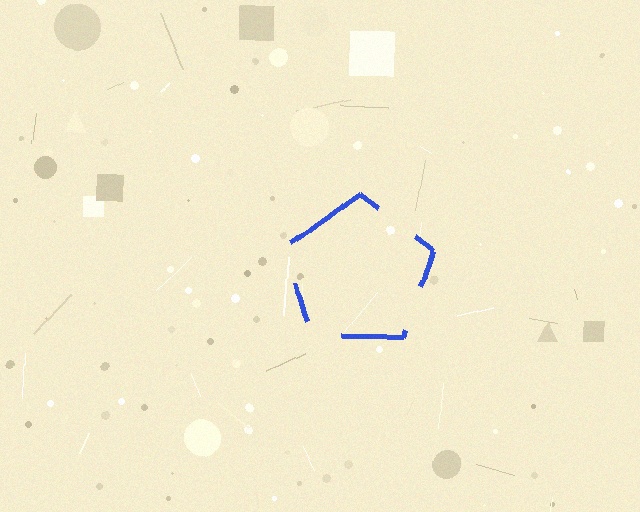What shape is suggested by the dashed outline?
The dashed outline suggests a pentagon.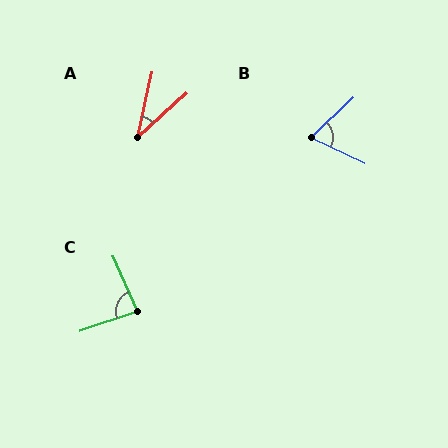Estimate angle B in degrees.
Approximately 69 degrees.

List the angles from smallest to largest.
A (36°), B (69°), C (85°).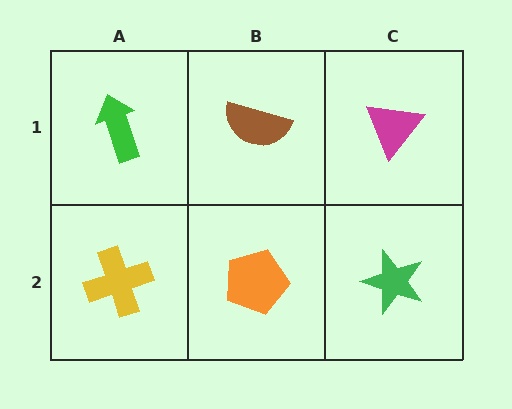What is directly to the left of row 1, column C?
A brown semicircle.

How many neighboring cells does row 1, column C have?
2.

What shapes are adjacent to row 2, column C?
A magenta triangle (row 1, column C), an orange pentagon (row 2, column B).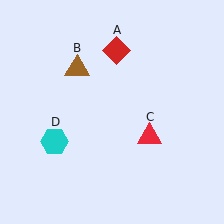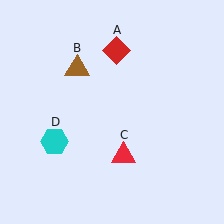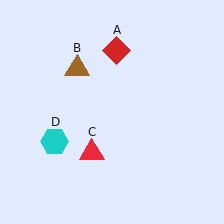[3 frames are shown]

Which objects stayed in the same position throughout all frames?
Red diamond (object A) and brown triangle (object B) and cyan hexagon (object D) remained stationary.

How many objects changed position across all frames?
1 object changed position: red triangle (object C).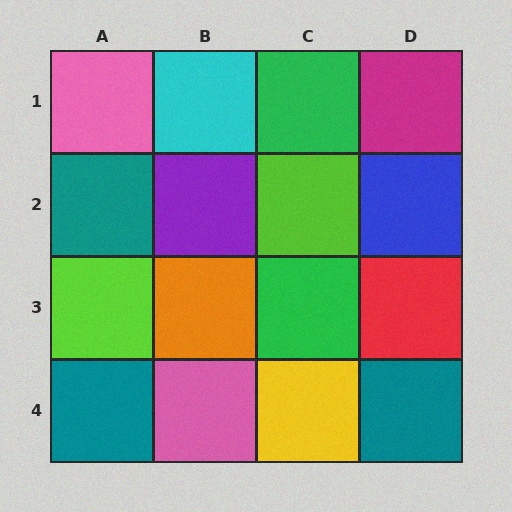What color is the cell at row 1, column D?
Magenta.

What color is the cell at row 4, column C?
Yellow.